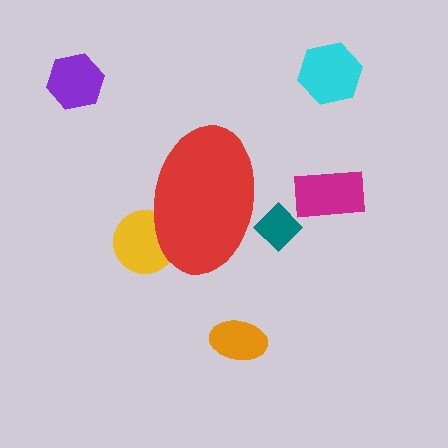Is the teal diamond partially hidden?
Yes, the teal diamond is partially hidden behind the red ellipse.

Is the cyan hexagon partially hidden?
No, the cyan hexagon is fully visible.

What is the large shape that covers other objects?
A red ellipse.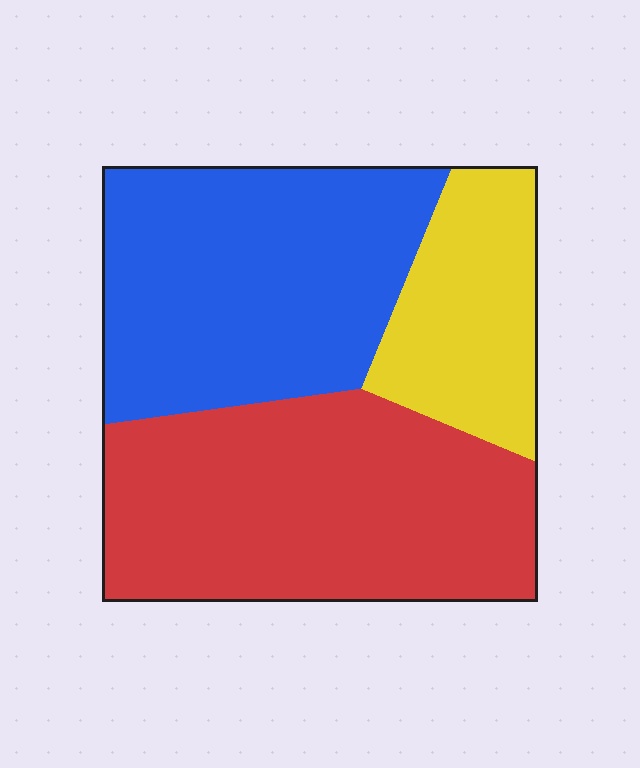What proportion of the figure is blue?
Blue covers about 40% of the figure.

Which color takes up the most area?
Red, at roughly 45%.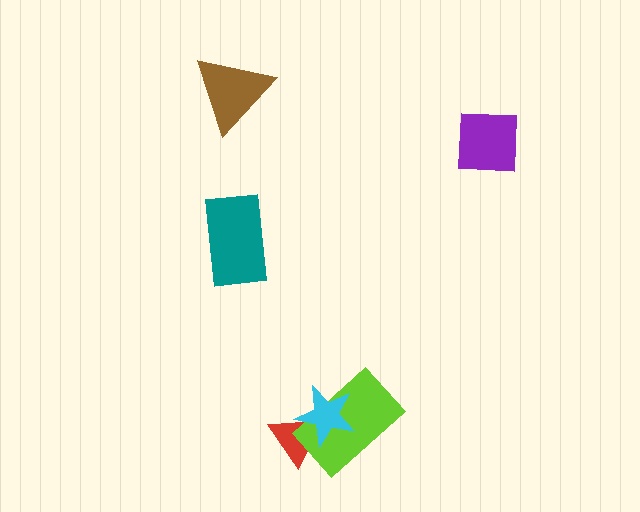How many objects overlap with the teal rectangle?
0 objects overlap with the teal rectangle.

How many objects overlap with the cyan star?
2 objects overlap with the cyan star.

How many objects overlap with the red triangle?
2 objects overlap with the red triangle.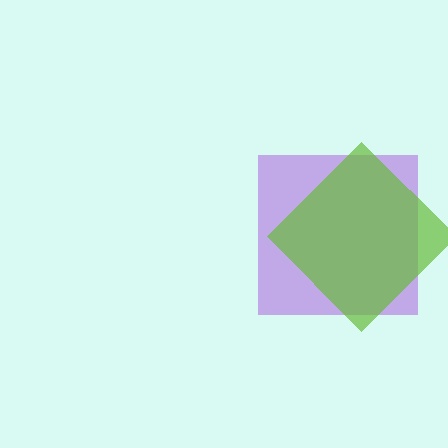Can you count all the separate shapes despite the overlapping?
Yes, there are 2 separate shapes.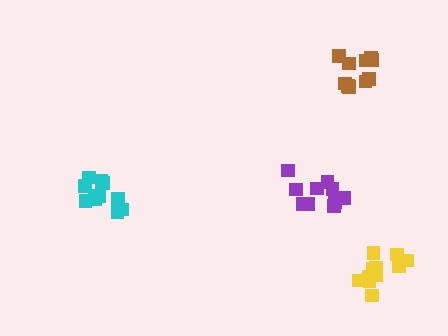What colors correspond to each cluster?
The clusters are colored: purple, yellow, brown, cyan.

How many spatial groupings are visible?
There are 4 spatial groupings.